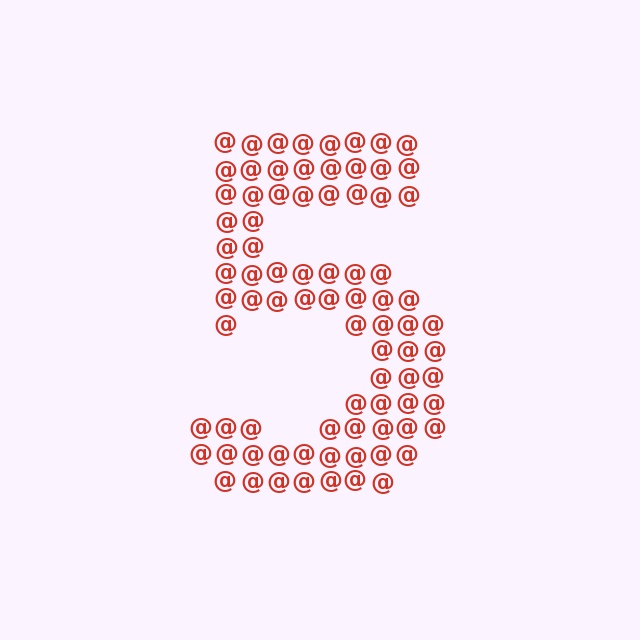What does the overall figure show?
The overall figure shows the digit 5.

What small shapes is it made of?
It is made of small at signs.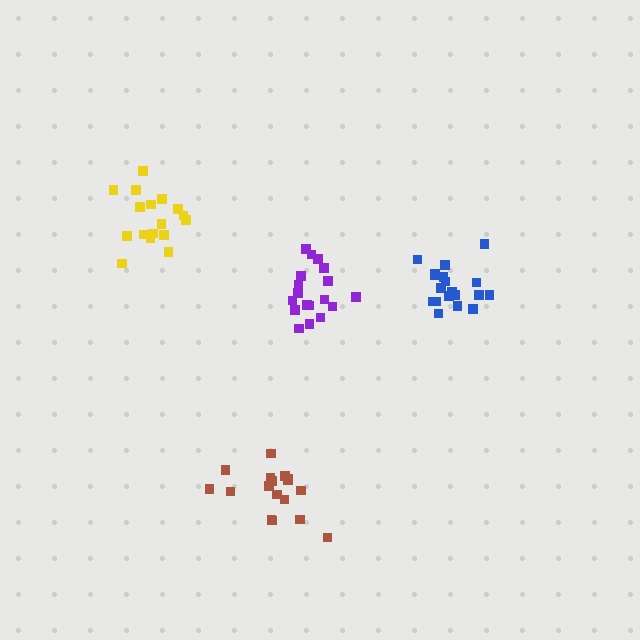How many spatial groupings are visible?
There are 4 spatial groupings.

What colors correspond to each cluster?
The clusters are colored: yellow, purple, blue, brown.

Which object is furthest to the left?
The yellow cluster is leftmost.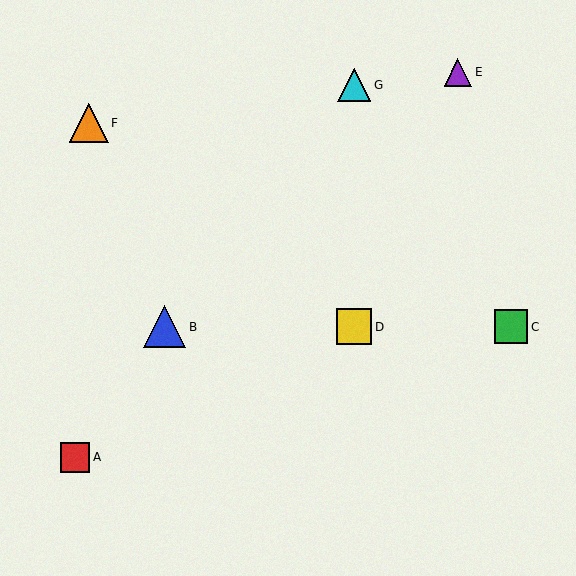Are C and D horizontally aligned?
Yes, both are at y≈327.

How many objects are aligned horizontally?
3 objects (B, C, D) are aligned horizontally.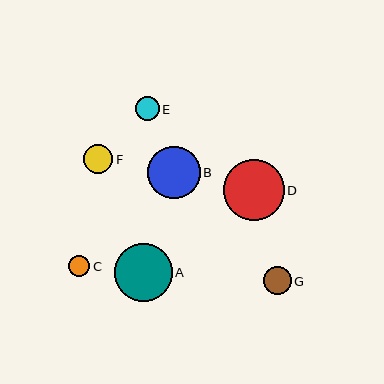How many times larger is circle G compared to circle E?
Circle G is approximately 1.2 times the size of circle E.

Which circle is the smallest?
Circle C is the smallest with a size of approximately 21 pixels.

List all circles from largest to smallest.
From largest to smallest: D, A, B, F, G, E, C.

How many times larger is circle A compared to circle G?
Circle A is approximately 2.1 times the size of circle G.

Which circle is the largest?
Circle D is the largest with a size of approximately 61 pixels.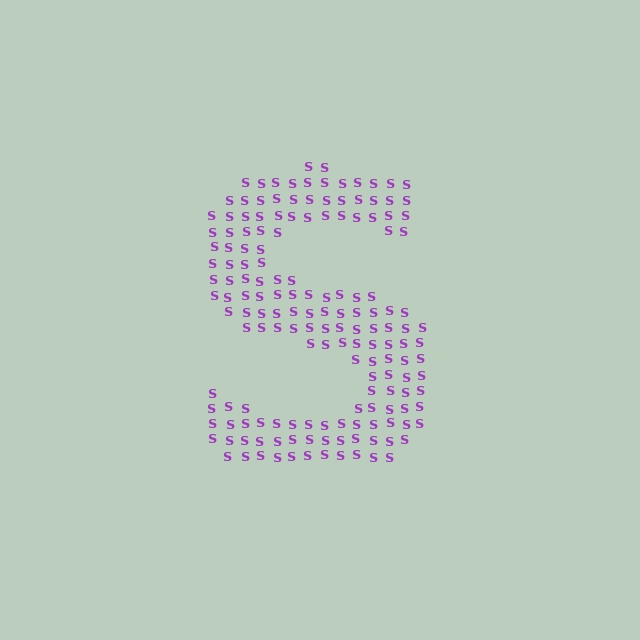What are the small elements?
The small elements are letter S's.